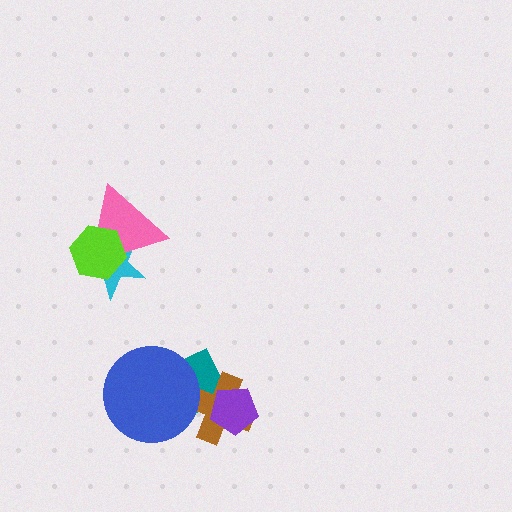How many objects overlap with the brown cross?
3 objects overlap with the brown cross.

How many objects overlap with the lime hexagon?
2 objects overlap with the lime hexagon.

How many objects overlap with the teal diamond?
3 objects overlap with the teal diamond.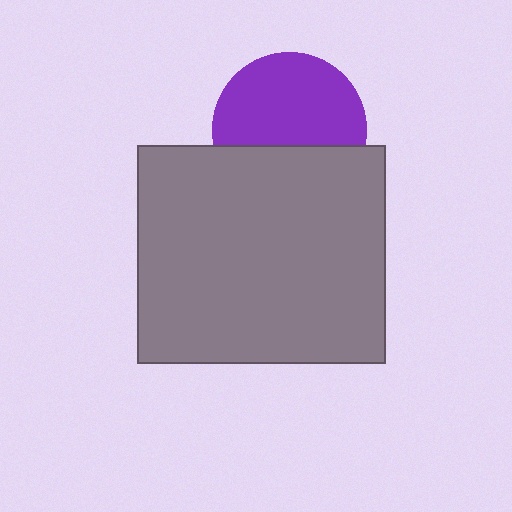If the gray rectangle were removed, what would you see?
You would see the complete purple circle.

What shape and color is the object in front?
The object in front is a gray rectangle.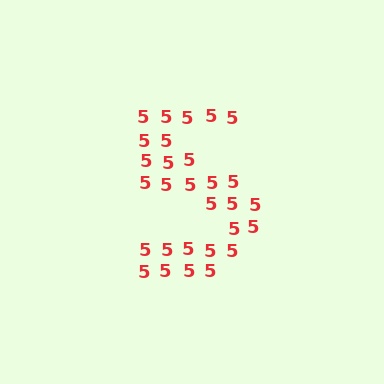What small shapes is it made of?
It is made of small digit 5's.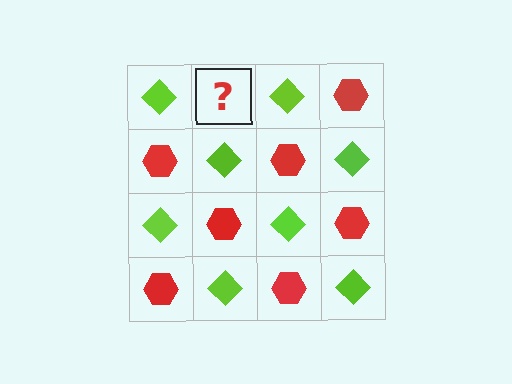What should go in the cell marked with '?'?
The missing cell should contain a red hexagon.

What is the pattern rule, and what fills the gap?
The rule is that it alternates lime diamond and red hexagon in a checkerboard pattern. The gap should be filled with a red hexagon.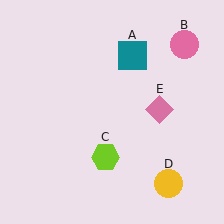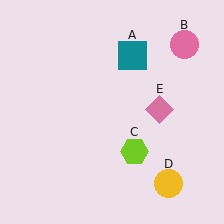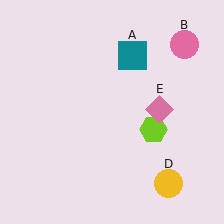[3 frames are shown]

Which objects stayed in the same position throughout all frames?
Teal square (object A) and pink circle (object B) and yellow circle (object D) and pink diamond (object E) remained stationary.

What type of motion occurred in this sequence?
The lime hexagon (object C) rotated counterclockwise around the center of the scene.